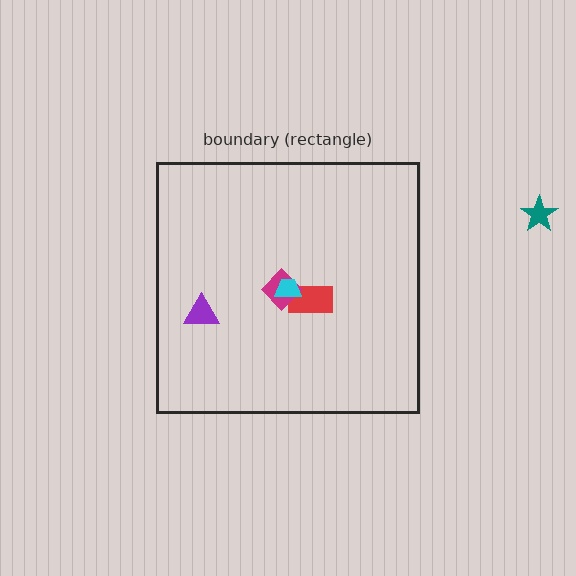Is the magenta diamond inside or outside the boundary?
Inside.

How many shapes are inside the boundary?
4 inside, 1 outside.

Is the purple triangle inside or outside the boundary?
Inside.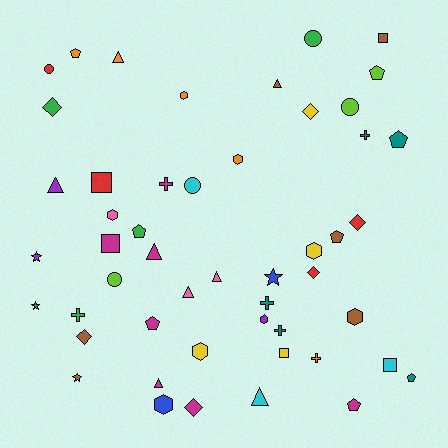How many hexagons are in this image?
There are 8 hexagons.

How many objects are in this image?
There are 50 objects.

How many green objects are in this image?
There are 4 green objects.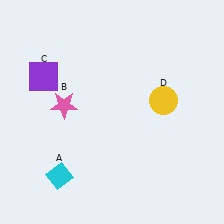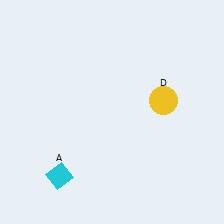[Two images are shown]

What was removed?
The pink star (B), the purple square (C) were removed in Image 2.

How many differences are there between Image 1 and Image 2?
There are 2 differences between the two images.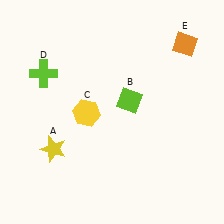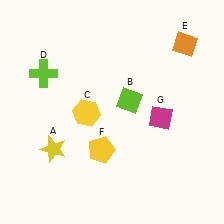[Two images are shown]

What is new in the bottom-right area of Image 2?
A magenta diamond (G) was added in the bottom-right area of Image 2.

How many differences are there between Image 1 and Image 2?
There are 2 differences between the two images.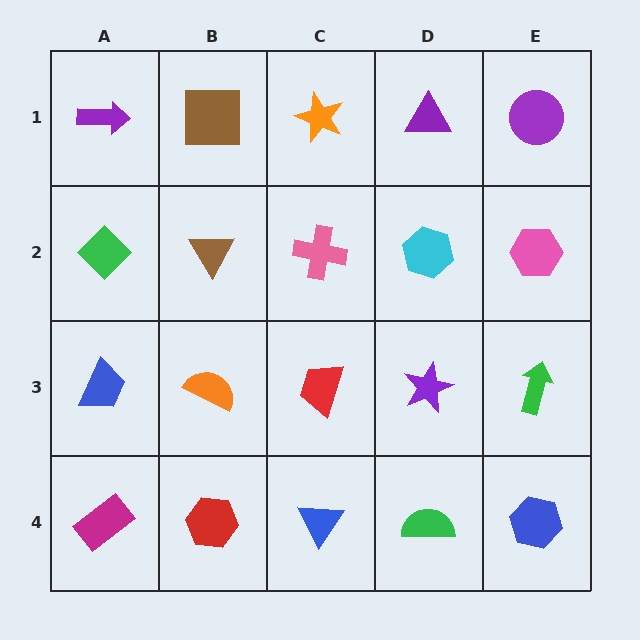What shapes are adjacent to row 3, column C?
A pink cross (row 2, column C), a blue triangle (row 4, column C), an orange semicircle (row 3, column B), a purple star (row 3, column D).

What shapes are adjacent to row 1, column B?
A brown triangle (row 2, column B), a purple arrow (row 1, column A), an orange star (row 1, column C).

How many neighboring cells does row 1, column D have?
3.